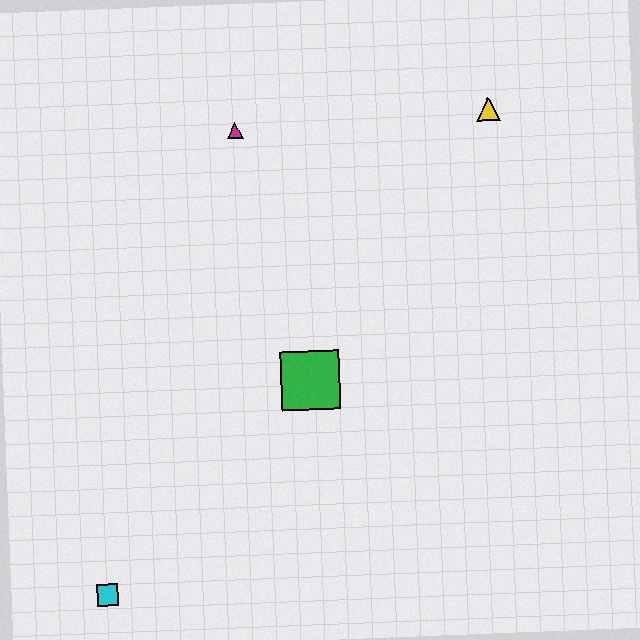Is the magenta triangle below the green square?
No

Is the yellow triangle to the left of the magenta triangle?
No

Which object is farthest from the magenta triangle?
The cyan square is farthest from the magenta triangle.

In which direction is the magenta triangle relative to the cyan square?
The magenta triangle is above the cyan square.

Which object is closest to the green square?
The magenta triangle is closest to the green square.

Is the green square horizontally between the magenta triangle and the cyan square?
No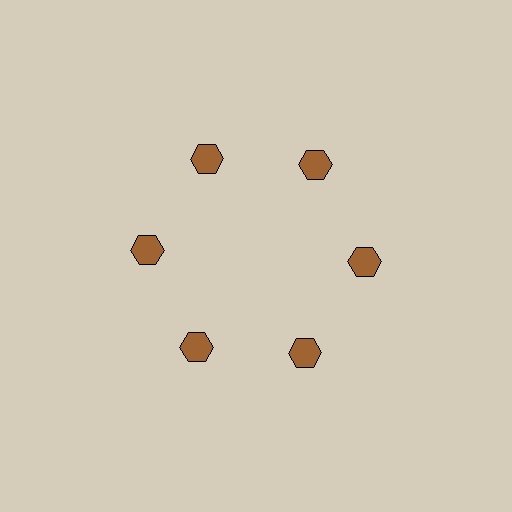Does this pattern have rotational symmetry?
Yes, this pattern has 6-fold rotational symmetry. It looks the same after rotating 60 degrees around the center.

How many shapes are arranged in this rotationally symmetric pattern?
There are 6 shapes, arranged in 6 groups of 1.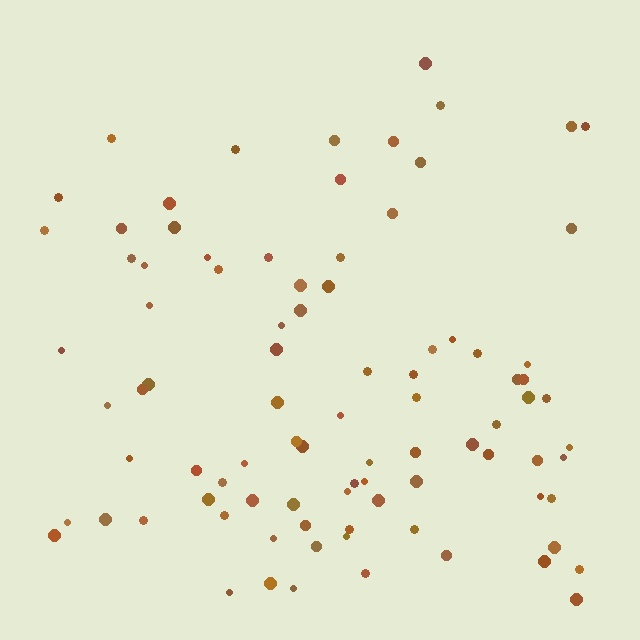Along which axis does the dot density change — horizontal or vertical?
Vertical.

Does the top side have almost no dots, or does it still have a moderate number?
Still a moderate number, just noticeably fewer than the bottom.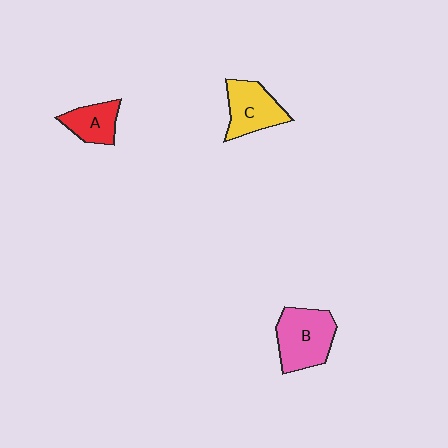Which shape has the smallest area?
Shape A (red).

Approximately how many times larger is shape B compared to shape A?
Approximately 1.7 times.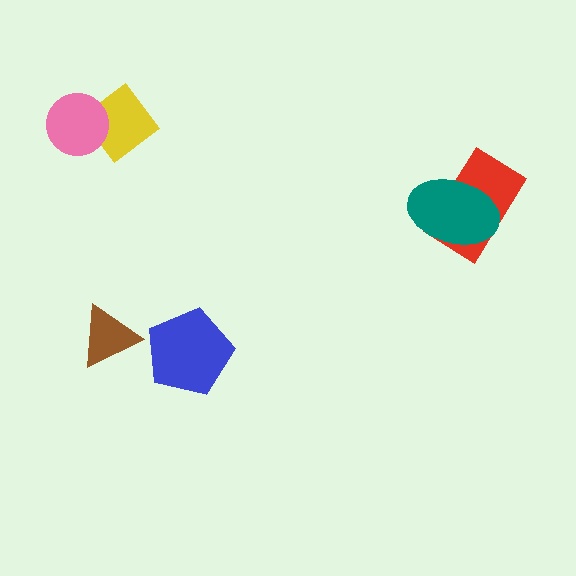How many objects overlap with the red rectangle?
1 object overlaps with the red rectangle.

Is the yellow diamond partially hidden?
Yes, it is partially covered by another shape.